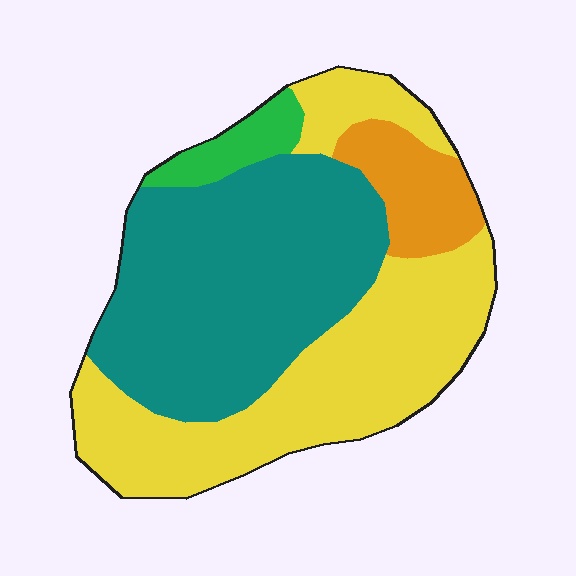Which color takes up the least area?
Green, at roughly 5%.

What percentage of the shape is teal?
Teal covers about 45% of the shape.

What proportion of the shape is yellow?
Yellow covers around 40% of the shape.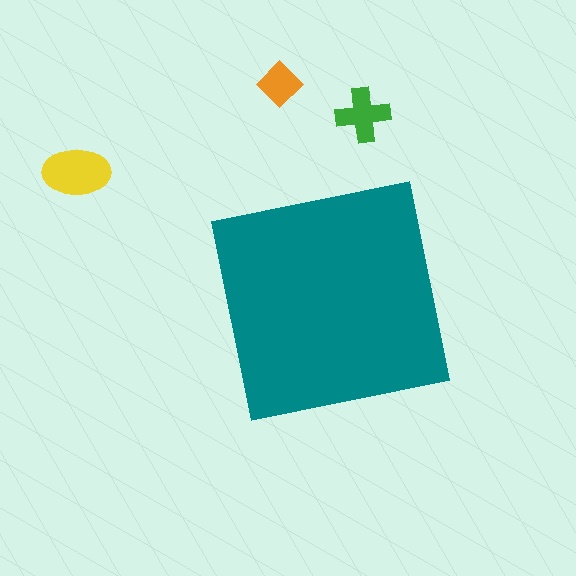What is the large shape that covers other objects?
A teal square.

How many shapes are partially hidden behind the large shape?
0 shapes are partially hidden.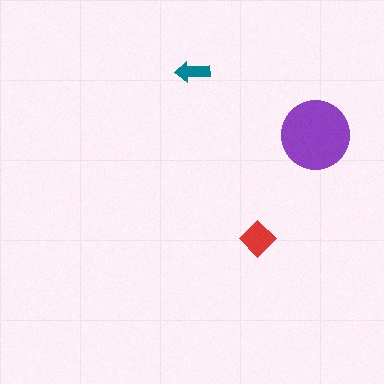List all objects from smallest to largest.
The teal arrow, the red diamond, the purple circle.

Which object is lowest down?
The red diamond is bottommost.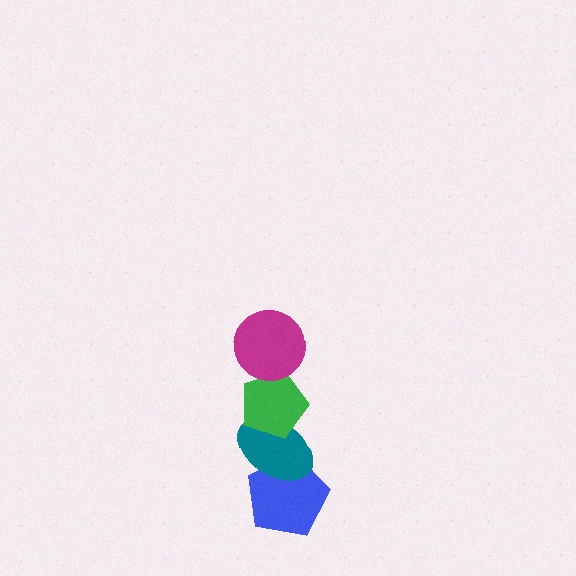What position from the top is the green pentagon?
The green pentagon is 2nd from the top.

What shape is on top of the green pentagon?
The magenta circle is on top of the green pentagon.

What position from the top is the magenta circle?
The magenta circle is 1st from the top.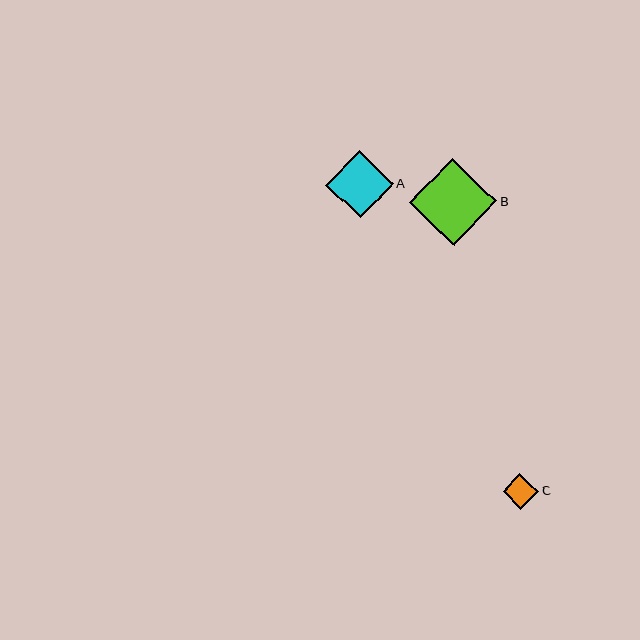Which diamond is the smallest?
Diamond C is the smallest with a size of approximately 35 pixels.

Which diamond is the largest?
Diamond B is the largest with a size of approximately 87 pixels.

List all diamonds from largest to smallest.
From largest to smallest: B, A, C.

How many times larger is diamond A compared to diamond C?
Diamond A is approximately 1.9 times the size of diamond C.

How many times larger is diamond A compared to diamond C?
Diamond A is approximately 1.9 times the size of diamond C.